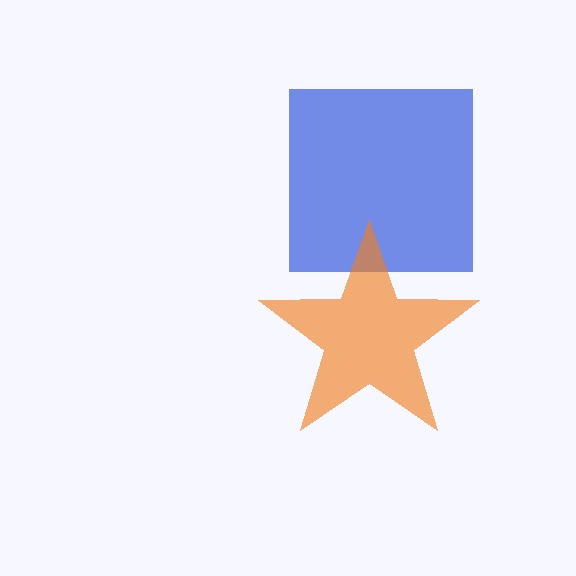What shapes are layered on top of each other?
The layered shapes are: a blue square, an orange star.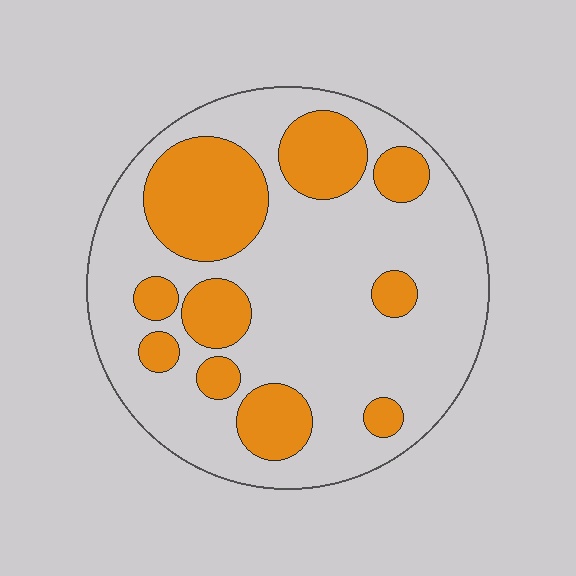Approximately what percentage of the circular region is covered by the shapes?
Approximately 30%.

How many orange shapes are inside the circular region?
10.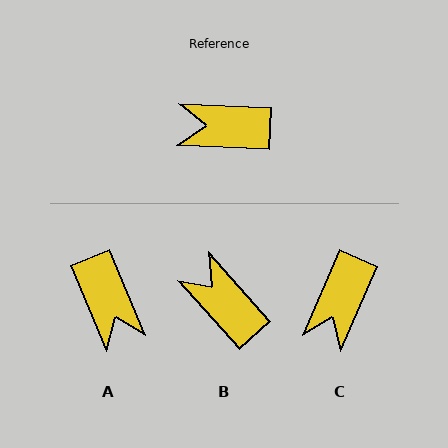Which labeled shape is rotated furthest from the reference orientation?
A, about 115 degrees away.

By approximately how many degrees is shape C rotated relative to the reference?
Approximately 68 degrees counter-clockwise.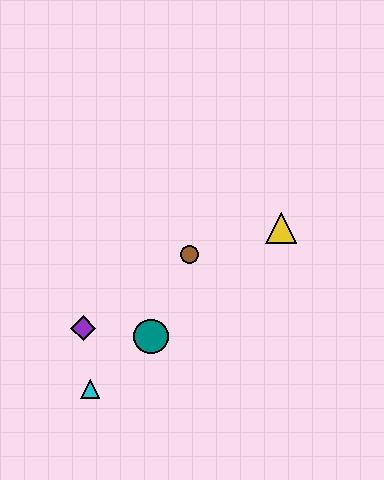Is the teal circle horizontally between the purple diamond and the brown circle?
Yes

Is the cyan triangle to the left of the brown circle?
Yes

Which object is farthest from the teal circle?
The yellow triangle is farthest from the teal circle.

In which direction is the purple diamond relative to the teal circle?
The purple diamond is to the left of the teal circle.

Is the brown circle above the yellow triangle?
No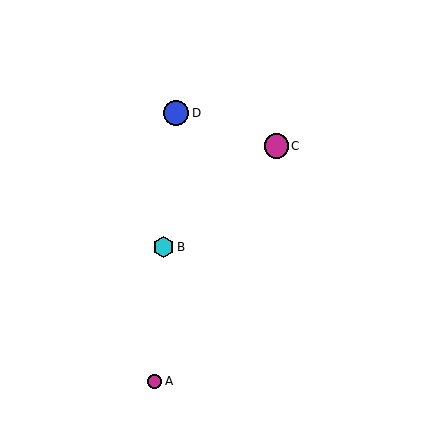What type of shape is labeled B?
Shape B is a cyan hexagon.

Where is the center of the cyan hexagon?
The center of the cyan hexagon is at (164, 247).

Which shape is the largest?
The blue circle (labeled D) is the largest.